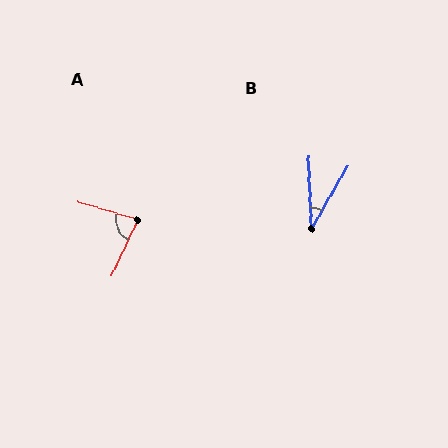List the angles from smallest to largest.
B (33°), A (81°).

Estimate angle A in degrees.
Approximately 81 degrees.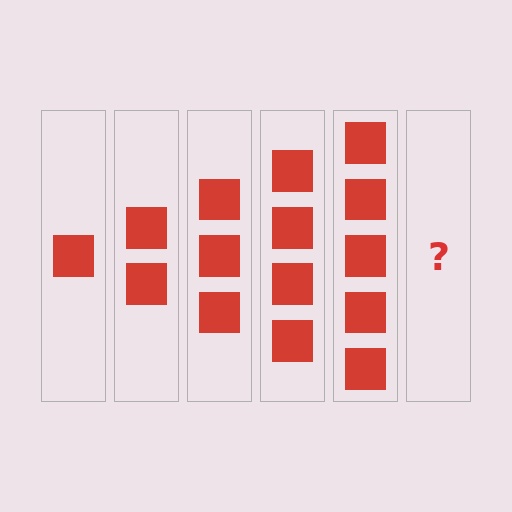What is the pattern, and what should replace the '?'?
The pattern is that each step adds one more square. The '?' should be 6 squares.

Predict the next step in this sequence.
The next step is 6 squares.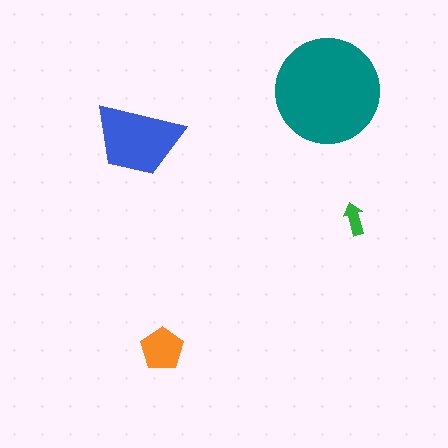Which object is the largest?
The teal circle.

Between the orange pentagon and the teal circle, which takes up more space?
The teal circle.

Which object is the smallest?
The green arrow.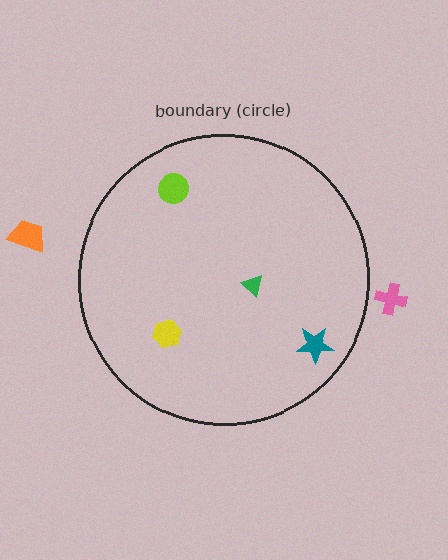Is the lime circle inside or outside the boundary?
Inside.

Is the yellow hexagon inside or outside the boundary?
Inside.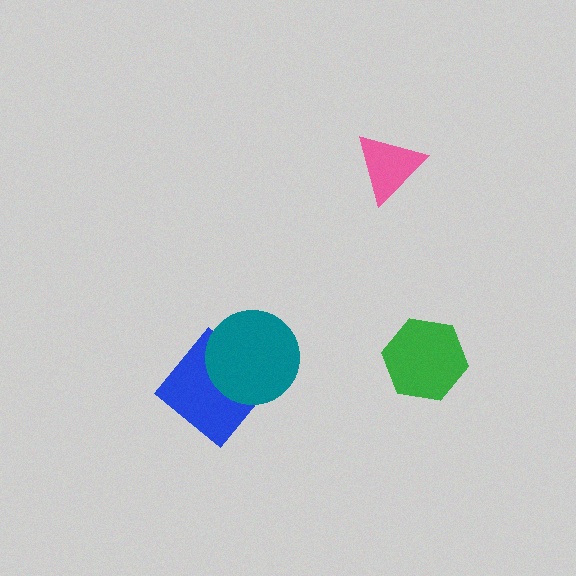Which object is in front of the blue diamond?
The teal circle is in front of the blue diamond.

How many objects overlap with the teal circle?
1 object overlaps with the teal circle.